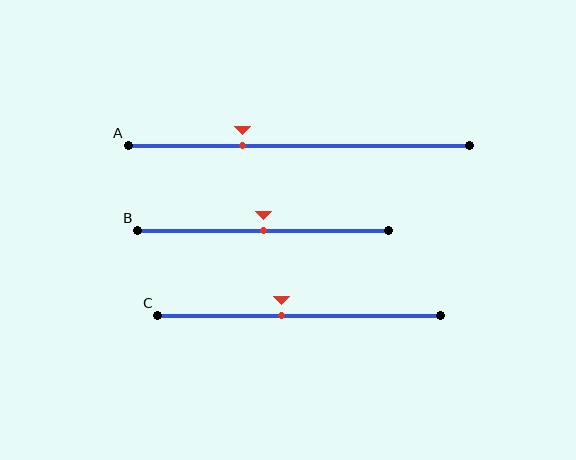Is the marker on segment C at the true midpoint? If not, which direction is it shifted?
No, the marker on segment C is shifted to the left by about 6% of the segment length.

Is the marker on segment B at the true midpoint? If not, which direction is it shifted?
Yes, the marker on segment B is at the true midpoint.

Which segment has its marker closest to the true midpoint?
Segment B has its marker closest to the true midpoint.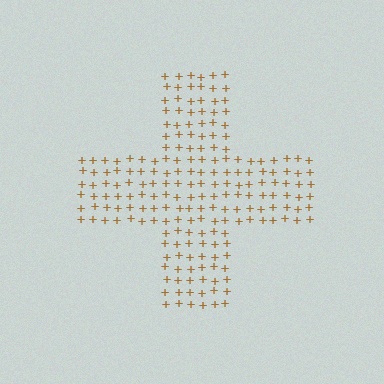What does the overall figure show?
The overall figure shows a cross.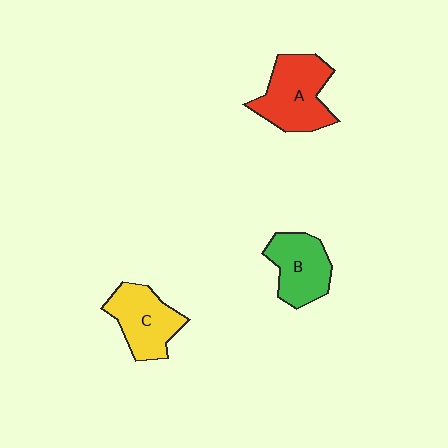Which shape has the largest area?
Shape A (red).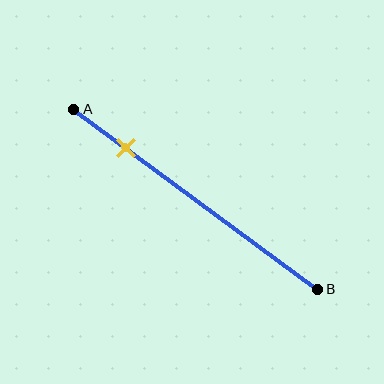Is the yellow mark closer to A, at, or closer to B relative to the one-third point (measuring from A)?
The yellow mark is closer to point A than the one-third point of segment AB.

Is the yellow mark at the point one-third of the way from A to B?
No, the mark is at about 20% from A, not at the 33% one-third point.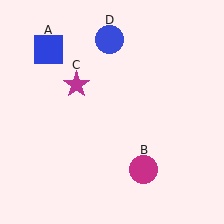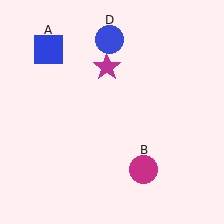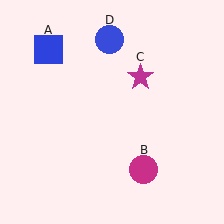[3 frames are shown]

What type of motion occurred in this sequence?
The magenta star (object C) rotated clockwise around the center of the scene.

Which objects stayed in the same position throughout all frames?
Blue square (object A) and magenta circle (object B) and blue circle (object D) remained stationary.